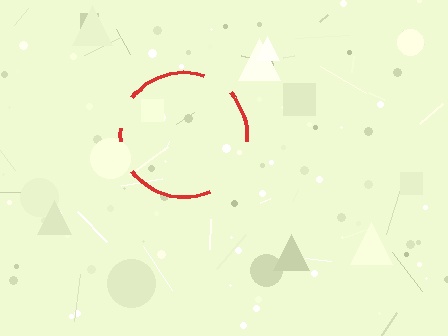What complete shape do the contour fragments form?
The contour fragments form a circle.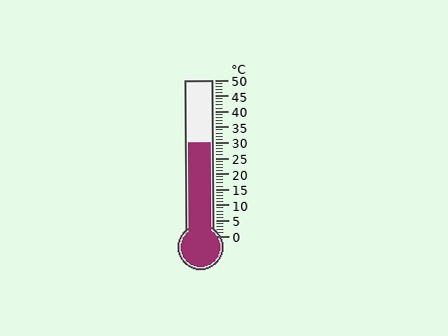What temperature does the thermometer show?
The thermometer shows approximately 30°C.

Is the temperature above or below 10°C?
The temperature is above 10°C.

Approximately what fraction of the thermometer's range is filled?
The thermometer is filled to approximately 60% of its range.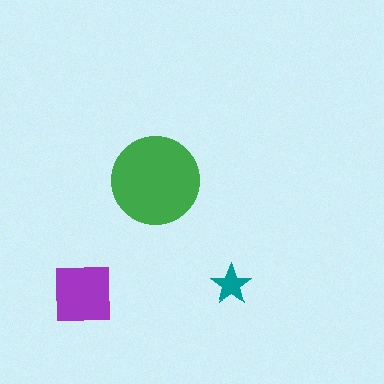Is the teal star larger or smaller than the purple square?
Smaller.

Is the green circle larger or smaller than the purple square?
Larger.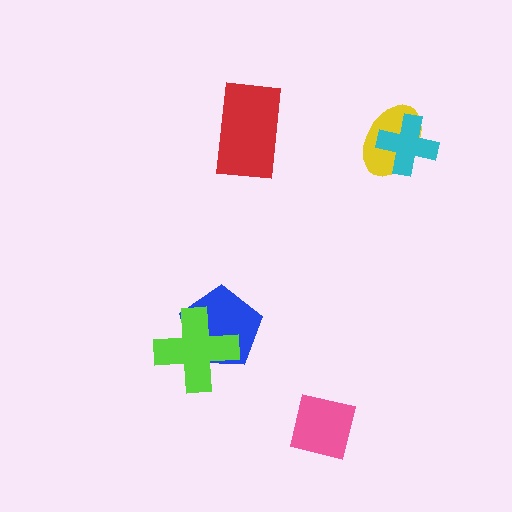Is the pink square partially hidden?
No, no other shape covers it.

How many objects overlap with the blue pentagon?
1 object overlaps with the blue pentagon.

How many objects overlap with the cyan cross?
1 object overlaps with the cyan cross.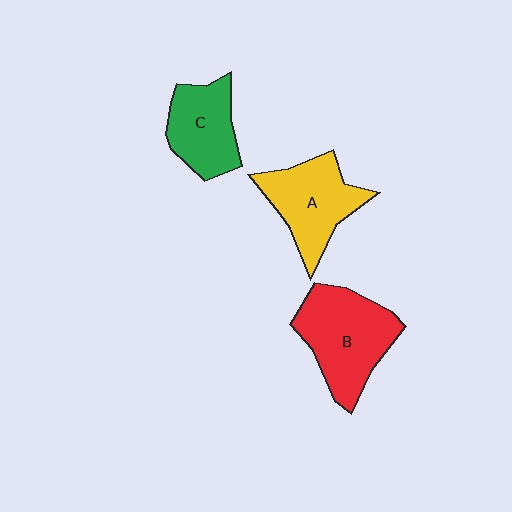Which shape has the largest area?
Shape B (red).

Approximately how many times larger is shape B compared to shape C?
Approximately 1.4 times.